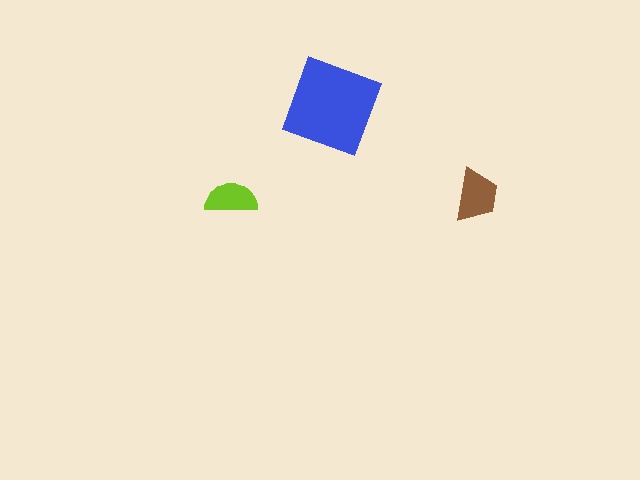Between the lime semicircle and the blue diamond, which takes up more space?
The blue diamond.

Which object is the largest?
The blue diamond.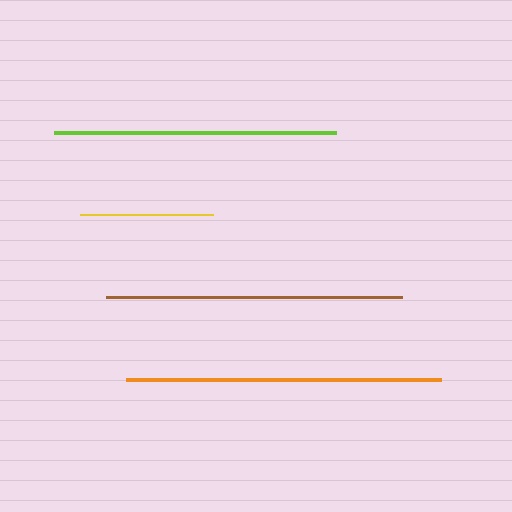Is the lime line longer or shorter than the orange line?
The orange line is longer than the lime line.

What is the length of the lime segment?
The lime segment is approximately 283 pixels long.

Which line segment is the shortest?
The yellow line is the shortest at approximately 133 pixels.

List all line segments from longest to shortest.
From longest to shortest: orange, brown, lime, yellow.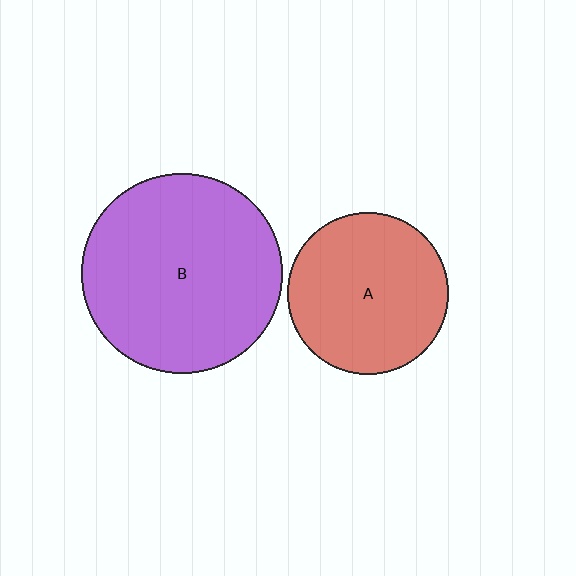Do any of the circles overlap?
No, none of the circles overlap.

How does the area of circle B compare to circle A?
Approximately 1.5 times.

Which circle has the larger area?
Circle B (purple).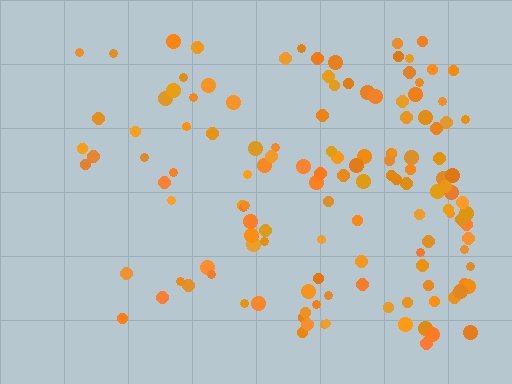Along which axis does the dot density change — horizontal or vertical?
Horizontal.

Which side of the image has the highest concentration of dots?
The right.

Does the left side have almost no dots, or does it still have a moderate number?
Still a moderate number, just noticeably fewer than the right.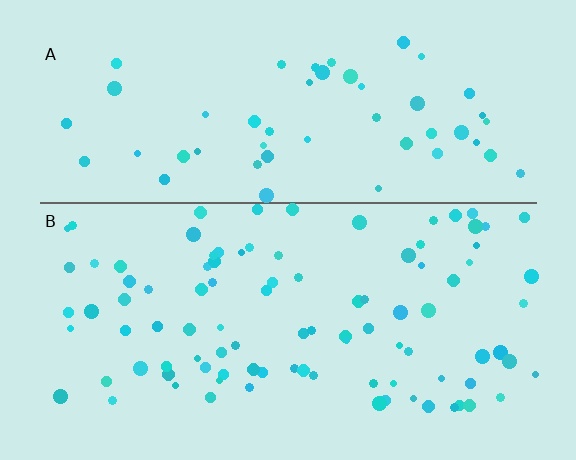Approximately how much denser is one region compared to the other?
Approximately 1.8× — region B over region A.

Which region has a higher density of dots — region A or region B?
B (the bottom).